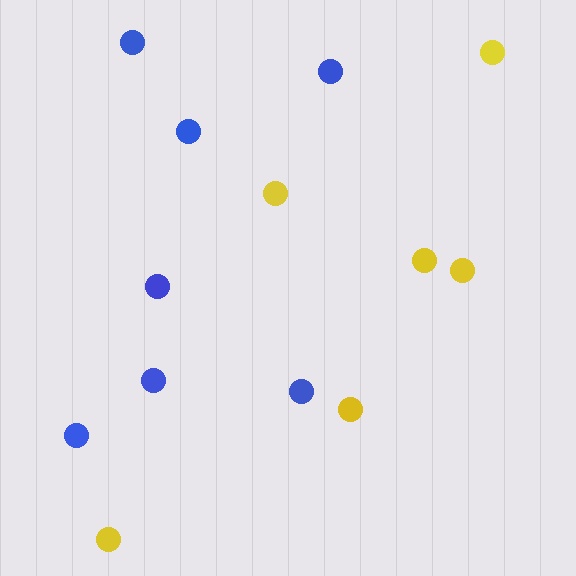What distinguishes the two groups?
There are 2 groups: one group of yellow circles (6) and one group of blue circles (7).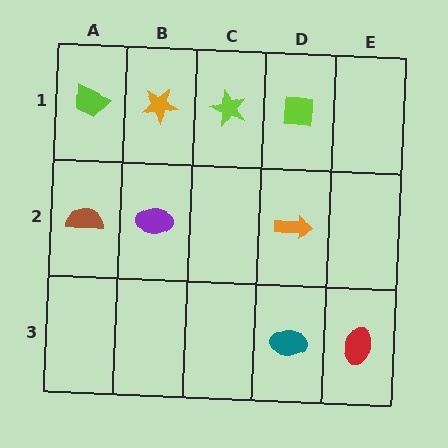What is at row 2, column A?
A brown semicircle.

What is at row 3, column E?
A red ellipse.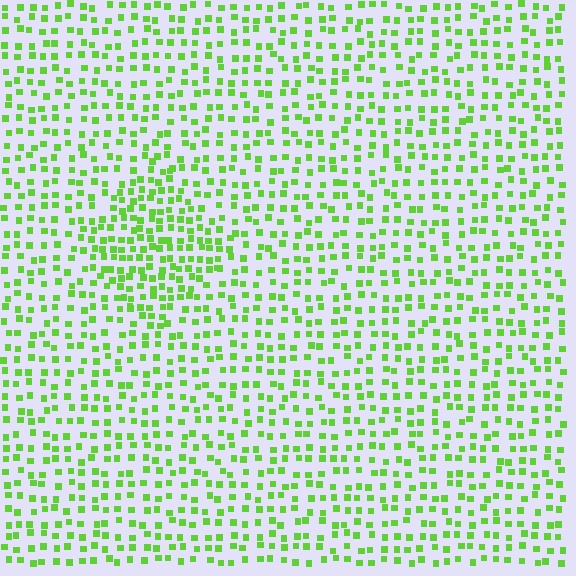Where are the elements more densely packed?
The elements are more densely packed inside the diamond boundary.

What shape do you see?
I see a diamond.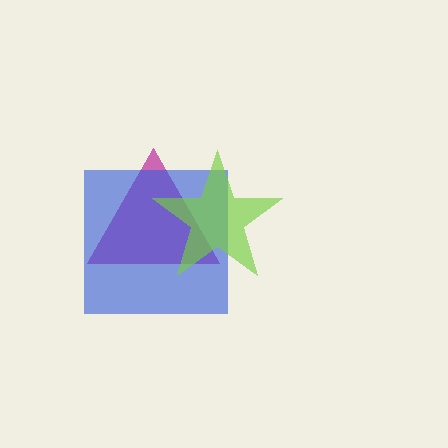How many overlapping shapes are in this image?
There are 3 overlapping shapes in the image.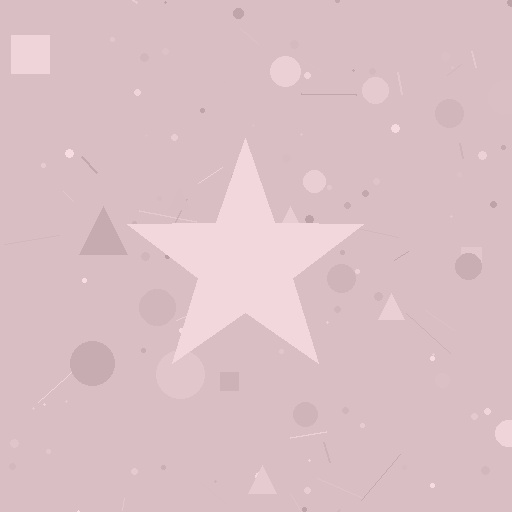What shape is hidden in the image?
A star is hidden in the image.